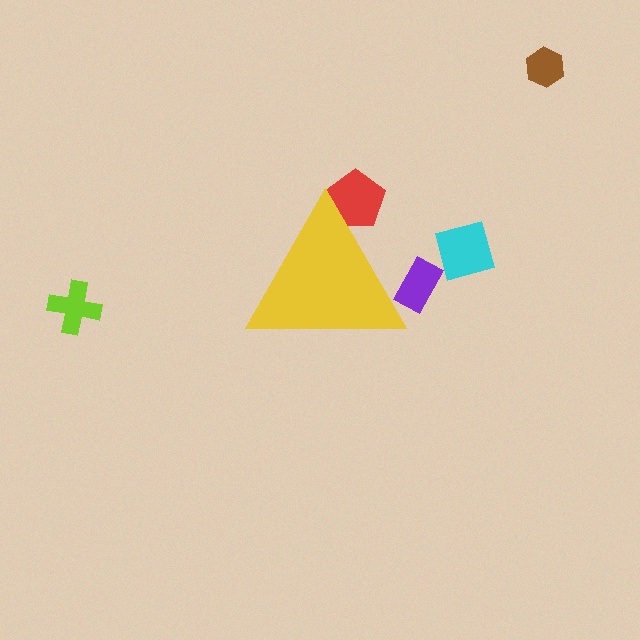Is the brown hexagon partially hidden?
No, the brown hexagon is fully visible.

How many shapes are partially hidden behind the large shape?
2 shapes are partially hidden.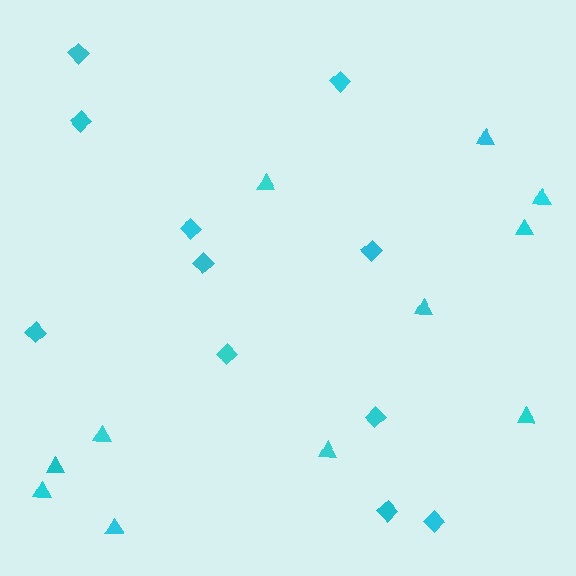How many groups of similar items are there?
There are 2 groups: one group of diamonds (11) and one group of triangles (11).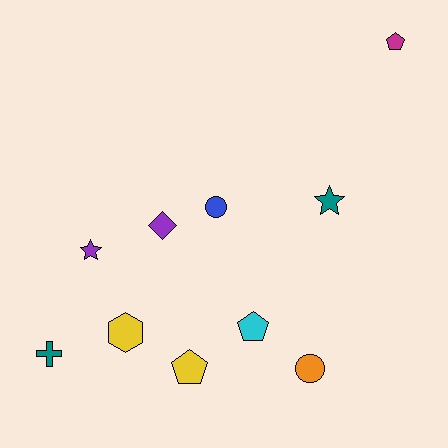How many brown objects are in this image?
There are no brown objects.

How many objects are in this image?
There are 10 objects.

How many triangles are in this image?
There are no triangles.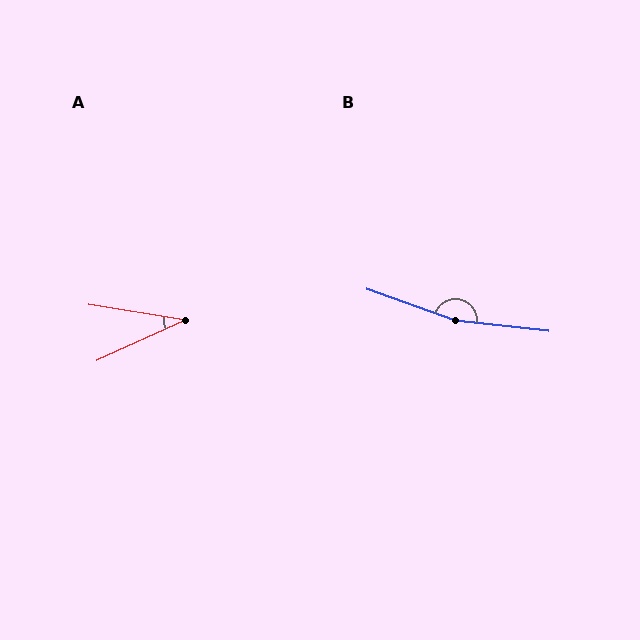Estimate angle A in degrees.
Approximately 34 degrees.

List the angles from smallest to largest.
A (34°), B (167°).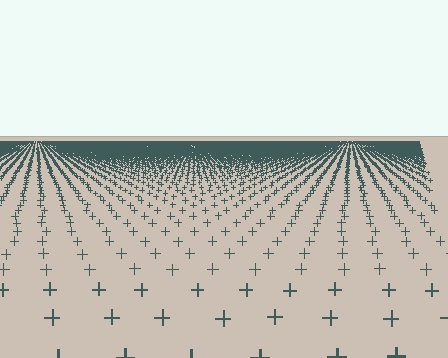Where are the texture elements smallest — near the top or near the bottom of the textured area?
Near the top.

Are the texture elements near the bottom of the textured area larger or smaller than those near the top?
Larger. Near the bottom, elements are closer to the viewer and appear at a bigger on-screen size.